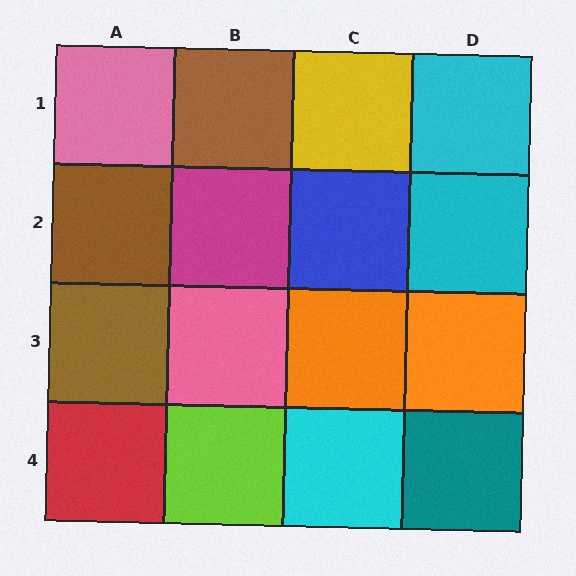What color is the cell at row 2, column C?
Blue.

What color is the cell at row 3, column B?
Pink.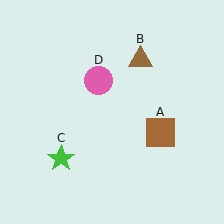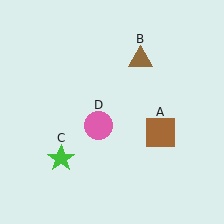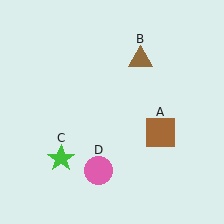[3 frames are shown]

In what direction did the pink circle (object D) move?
The pink circle (object D) moved down.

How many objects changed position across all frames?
1 object changed position: pink circle (object D).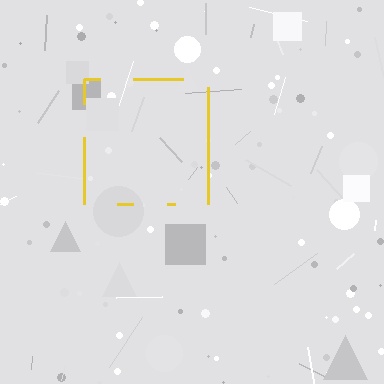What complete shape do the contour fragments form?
The contour fragments form a square.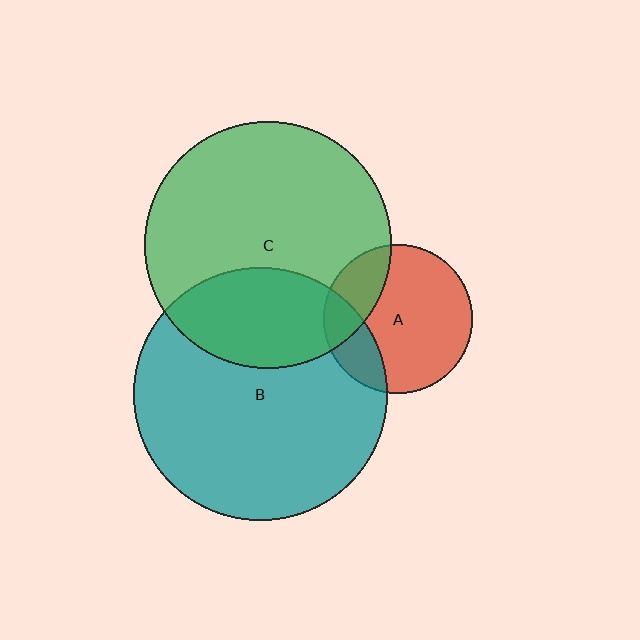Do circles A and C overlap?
Yes.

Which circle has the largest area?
Circle B (teal).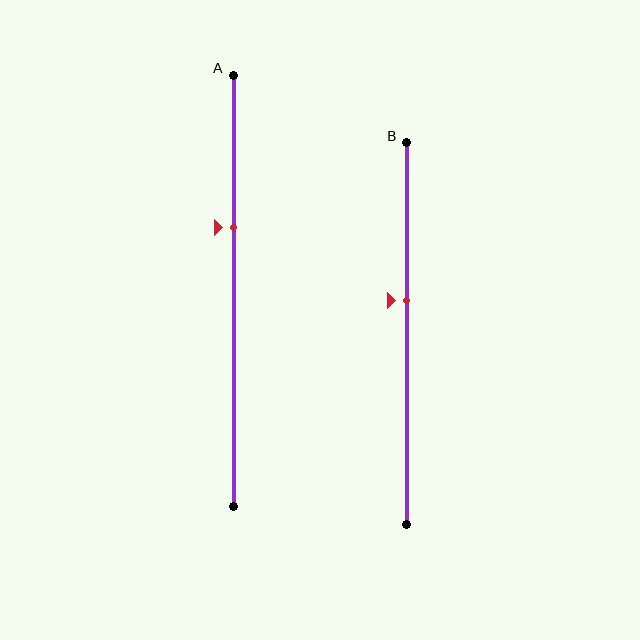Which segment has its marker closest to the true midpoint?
Segment B has its marker closest to the true midpoint.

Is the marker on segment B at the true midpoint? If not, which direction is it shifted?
No, the marker on segment B is shifted upward by about 9% of the segment length.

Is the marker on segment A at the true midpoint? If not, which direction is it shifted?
No, the marker on segment A is shifted upward by about 15% of the segment length.